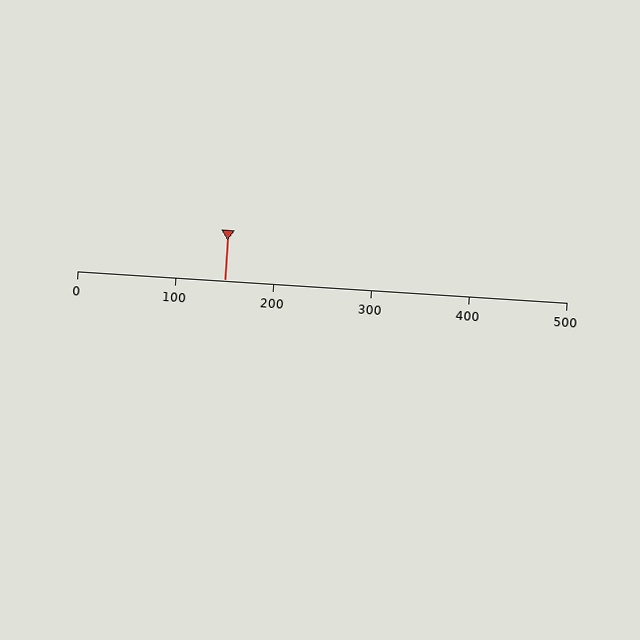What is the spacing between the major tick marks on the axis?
The major ticks are spaced 100 apart.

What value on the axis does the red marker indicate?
The marker indicates approximately 150.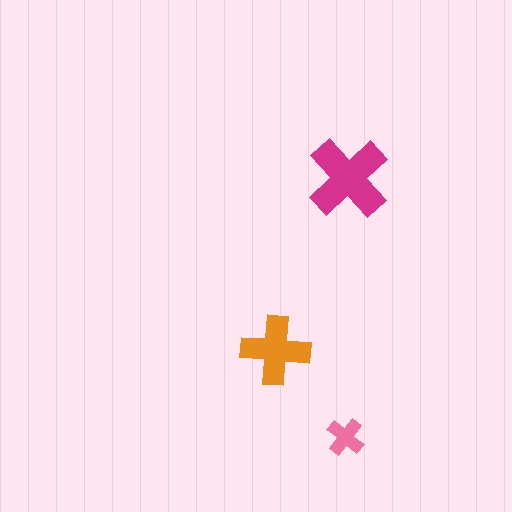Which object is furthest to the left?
The orange cross is leftmost.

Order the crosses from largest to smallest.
the magenta one, the orange one, the pink one.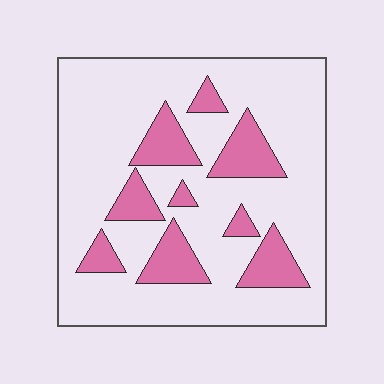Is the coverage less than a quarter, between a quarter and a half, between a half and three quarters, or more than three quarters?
Less than a quarter.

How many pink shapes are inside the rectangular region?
9.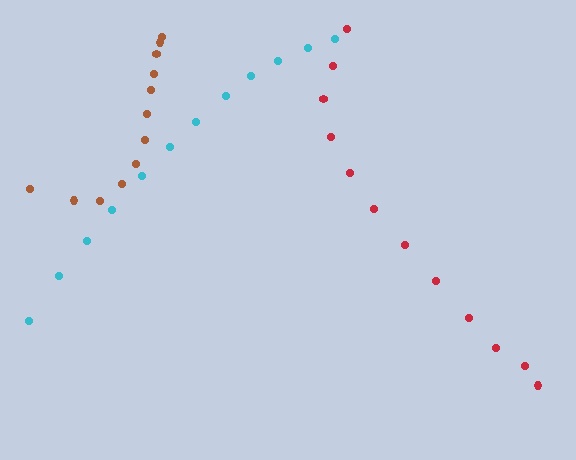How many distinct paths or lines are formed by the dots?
There are 3 distinct paths.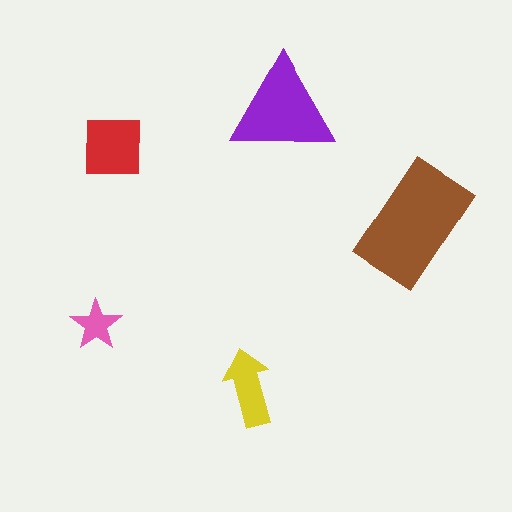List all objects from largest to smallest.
The brown rectangle, the purple triangle, the red square, the yellow arrow, the pink star.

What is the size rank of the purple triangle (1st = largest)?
2nd.